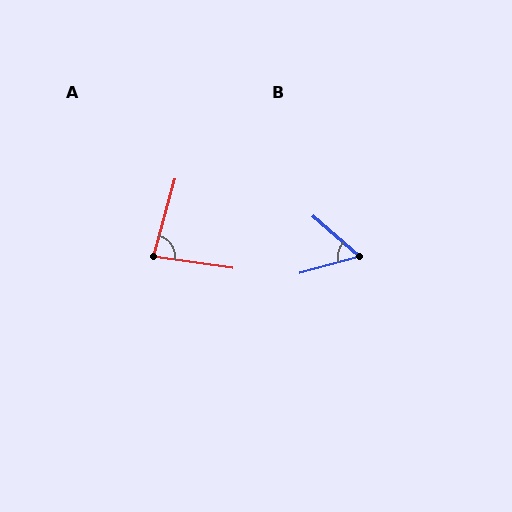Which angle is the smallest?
B, at approximately 57 degrees.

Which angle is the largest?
A, at approximately 83 degrees.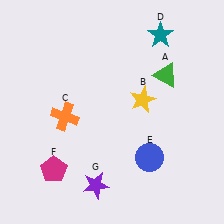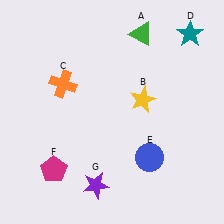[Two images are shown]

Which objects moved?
The objects that moved are: the green triangle (A), the orange cross (C), the teal star (D).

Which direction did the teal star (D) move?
The teal star (D) moved right.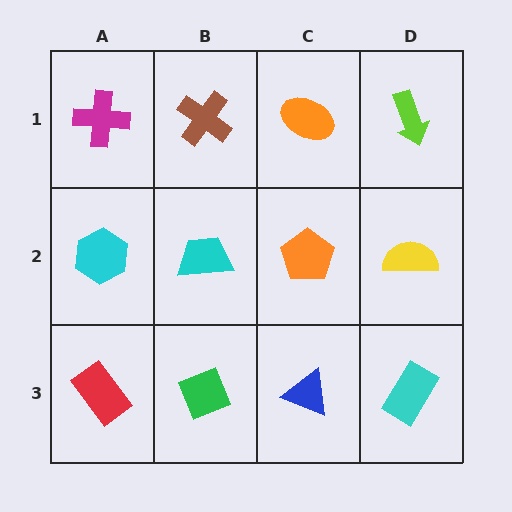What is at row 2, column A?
A cyan hexagon.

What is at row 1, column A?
A magenta cross.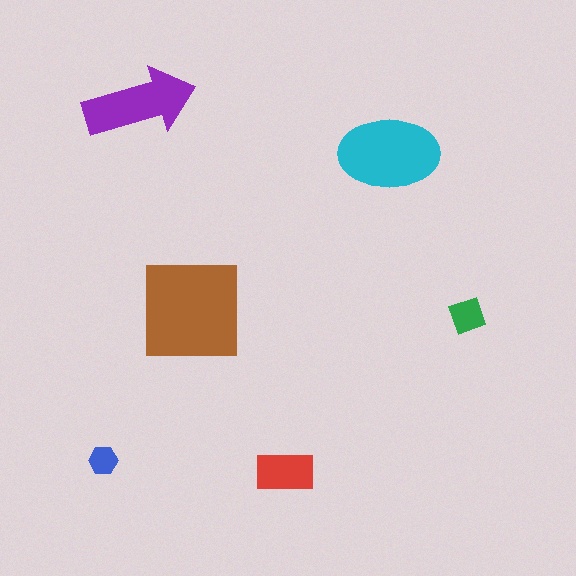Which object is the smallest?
The blue hexagon.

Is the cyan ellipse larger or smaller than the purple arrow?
Larger.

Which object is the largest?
The brown square.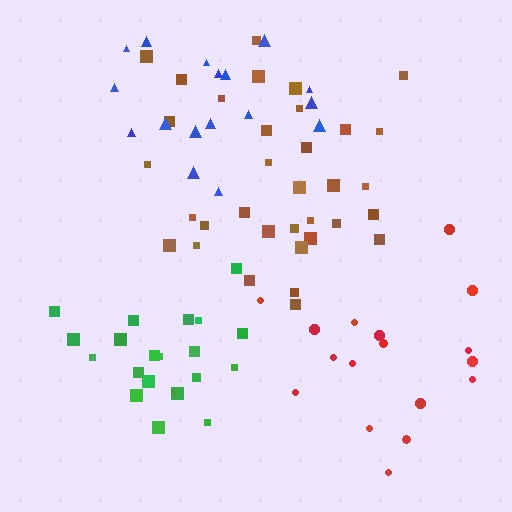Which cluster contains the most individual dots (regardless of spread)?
Brown (34).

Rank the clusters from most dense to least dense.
green, brown, blue, red.